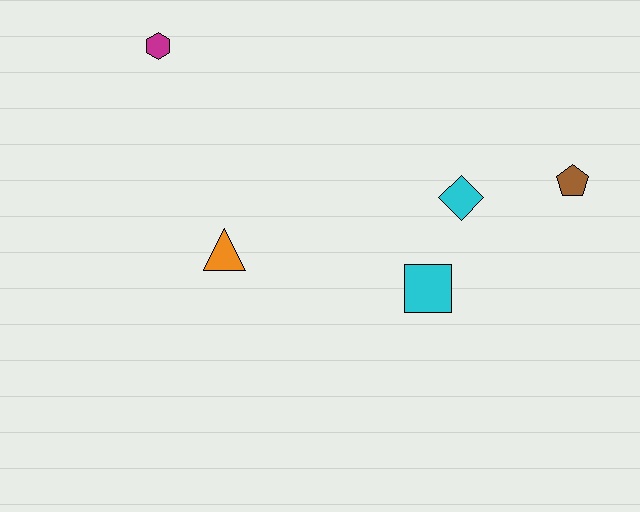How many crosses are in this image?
There are no crosses.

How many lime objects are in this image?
There are no lime objects.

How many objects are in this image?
There are 5 objects.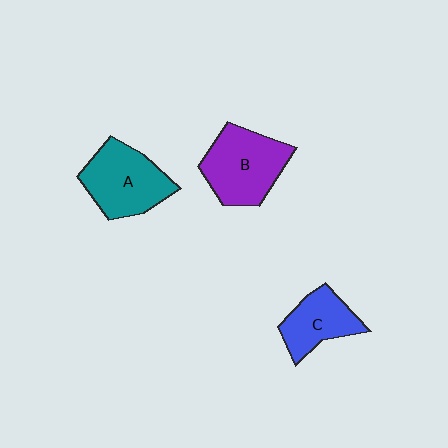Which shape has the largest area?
Shape B (purple).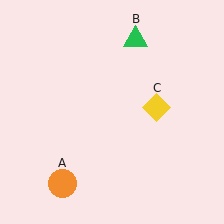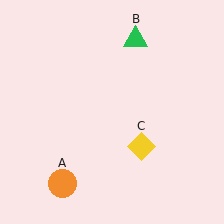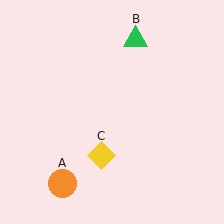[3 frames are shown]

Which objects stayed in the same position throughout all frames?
Orange circle (object A) and green triangle (object B) remained stationary.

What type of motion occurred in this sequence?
The yellow diamond (object C) rotated clockwise around the center of the scene.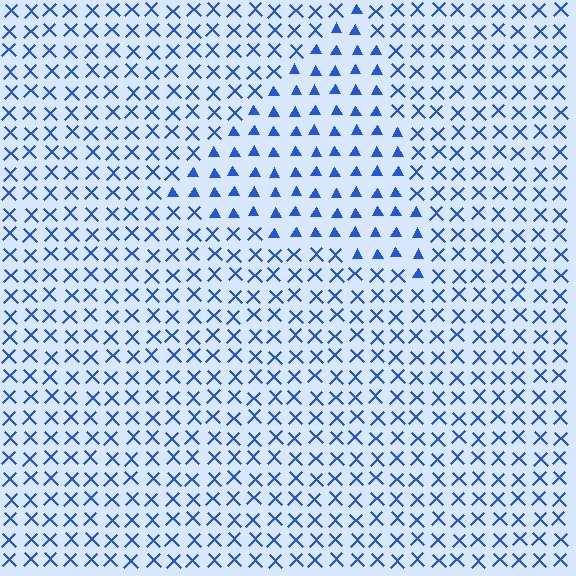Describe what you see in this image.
The image is filled with small blue elements arranged in a uniform grid. A triangle-shaped region contains triangles, while the surrounding area contains X marks. The boundary is defined purely by the change in element shape.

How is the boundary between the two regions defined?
The boundary is defined by a change in element shape: triangles inside vs. X marks outside. All elements share the same color and spacing.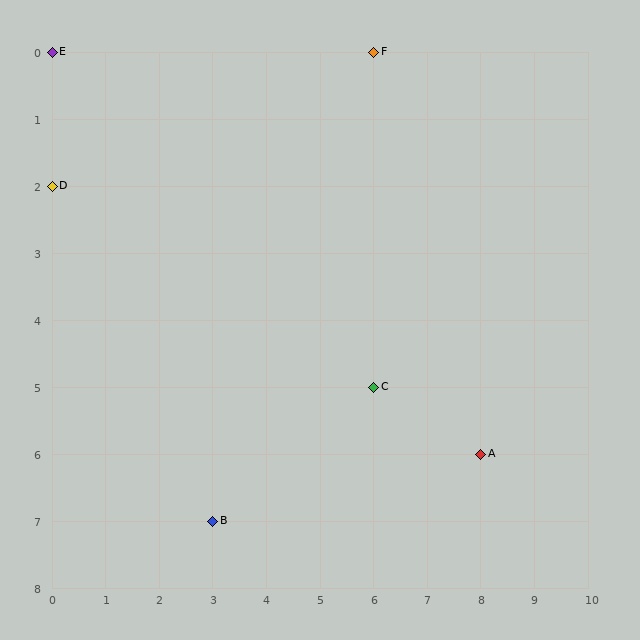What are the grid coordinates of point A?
Point A is at grid coordinates (8, 6).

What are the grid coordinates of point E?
Point E is at grid coordinates (0, 0).